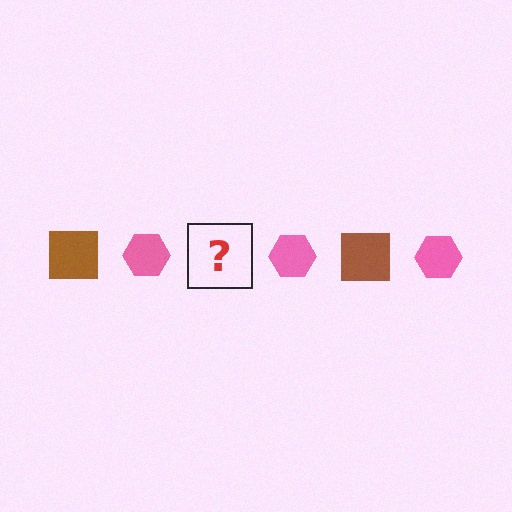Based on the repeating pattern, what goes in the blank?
The blank should be a brown square.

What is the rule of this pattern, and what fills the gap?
The rule is that the pattern alternates between brown square and pink hexagon. The gap should be filled with a brown square.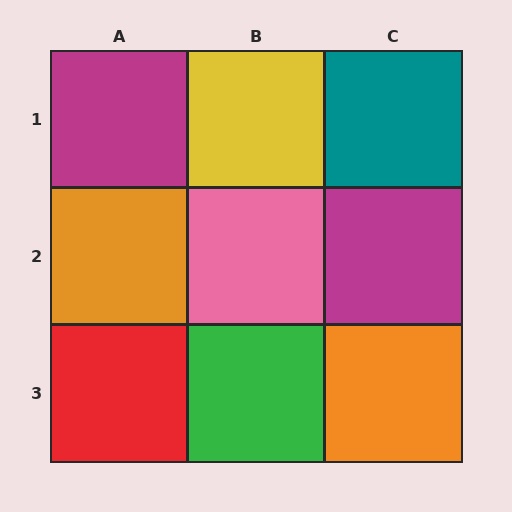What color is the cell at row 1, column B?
Yellow.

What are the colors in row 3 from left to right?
Red, green, orange.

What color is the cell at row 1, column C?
Teal.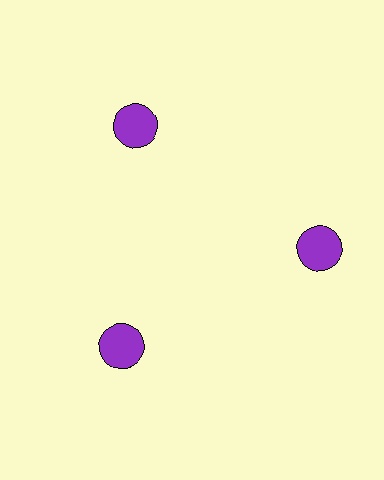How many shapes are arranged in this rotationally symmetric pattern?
There are 3 shapes, arranged in 3 groups of 1.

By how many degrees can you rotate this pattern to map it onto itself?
The pattern maps onto itself every 120 degrees of rotation.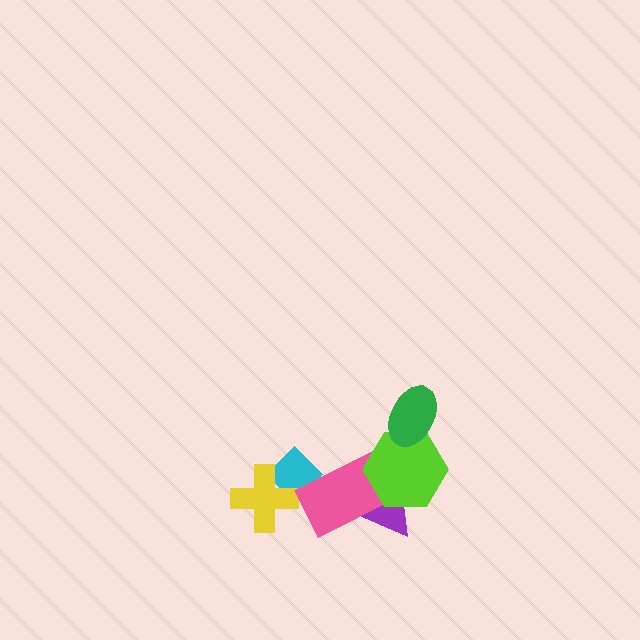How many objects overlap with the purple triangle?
2 objects overlap with the purple triangle.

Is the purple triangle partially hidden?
Yes, it is partially covered by another shape.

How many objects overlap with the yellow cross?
1 object overlaps with the yellow cross.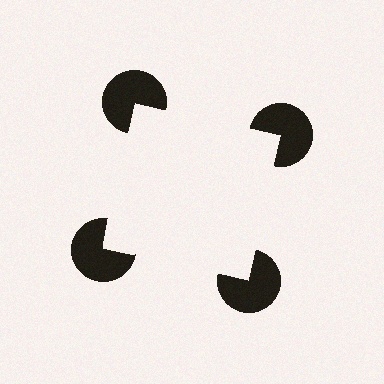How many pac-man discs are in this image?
There are 4 — one at each vertex of the illusory square.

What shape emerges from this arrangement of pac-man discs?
An illusory square — its edges are inferred from the aligned wedge cuts in the pac-man discs, not physically drawn.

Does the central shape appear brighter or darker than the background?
It typically appears slightly brighter than the background, even though no actual brightness change is drawn.